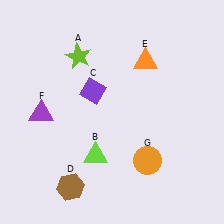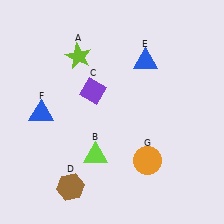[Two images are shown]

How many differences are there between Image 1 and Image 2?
There are 2 differences between the two images.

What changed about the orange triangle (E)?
In Image 1, E is orange. In Image 2, it changed to blue.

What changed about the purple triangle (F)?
In Image 1, F is purple. In Image 2, it changed to blue.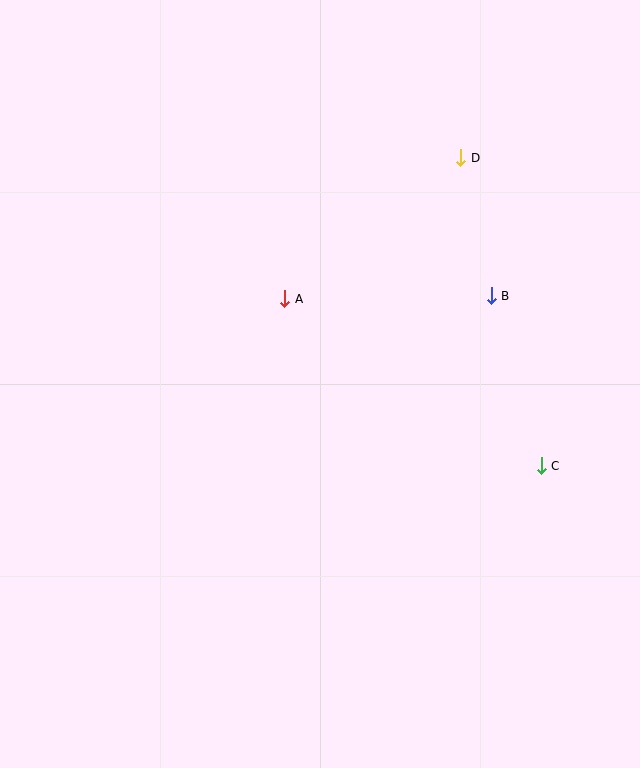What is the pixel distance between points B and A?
The distance between B and A is 207 pixels.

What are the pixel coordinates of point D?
Point D is at (461, 158).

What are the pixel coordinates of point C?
Point C is at (541, 466).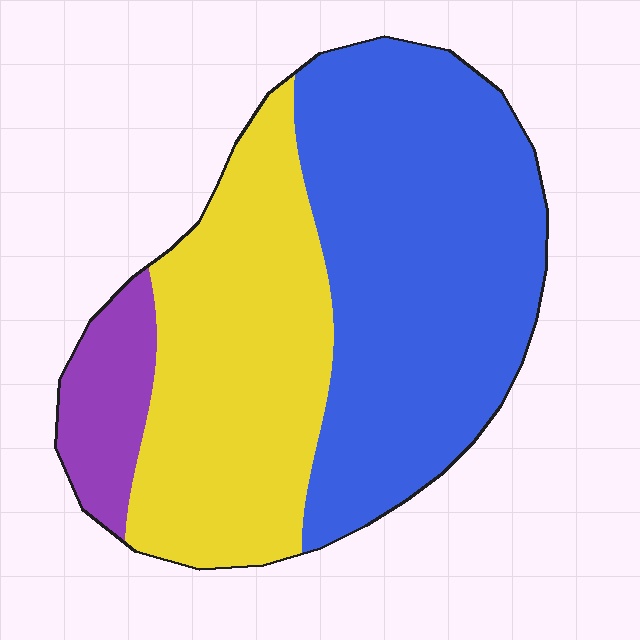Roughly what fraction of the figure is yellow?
Yellow takes up about three eighths (3/8) of the figure.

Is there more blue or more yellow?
Blue.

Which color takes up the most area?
Blue, at roughly 50%.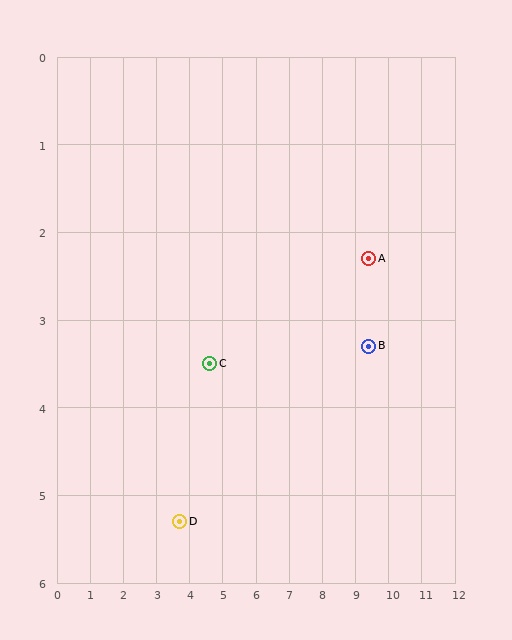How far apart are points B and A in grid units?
Points B and A are about 1.0 grid units apart.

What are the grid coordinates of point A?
Point A is at approximately (9.4, 2.3).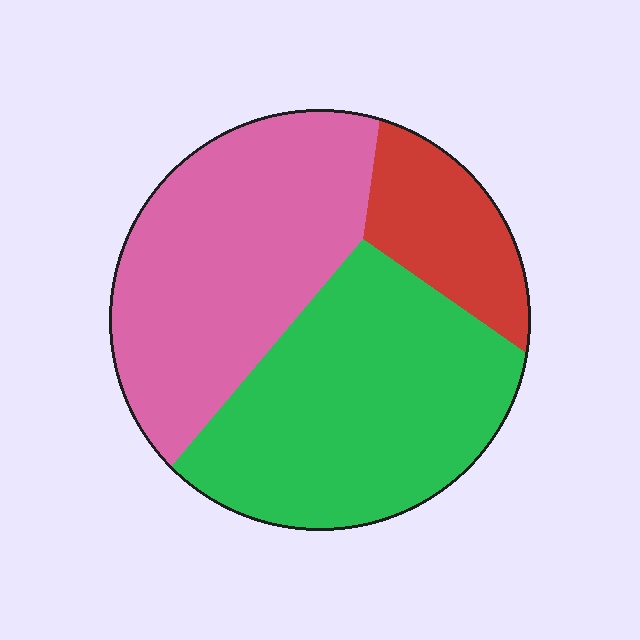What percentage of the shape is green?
Green takes up about two fifths (2/5) of the shape.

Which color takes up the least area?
Red, at roughly 15%.